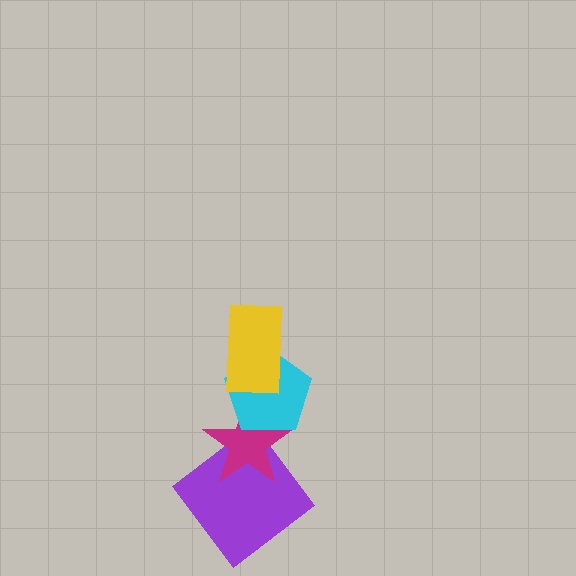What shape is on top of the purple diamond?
The magenta star is on top of the purple diamond.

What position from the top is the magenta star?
The magenta star is 3rd from the top.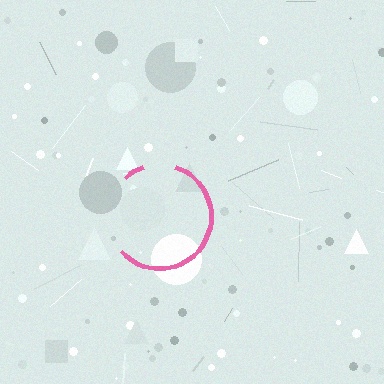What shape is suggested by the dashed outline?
The dashed outline suggests a circle.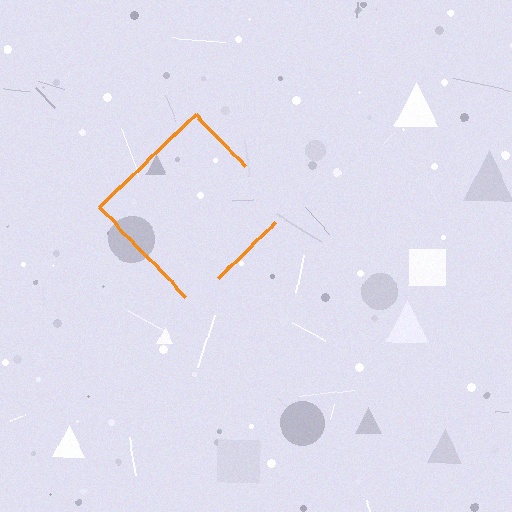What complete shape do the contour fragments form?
The contour fragments form a diamond.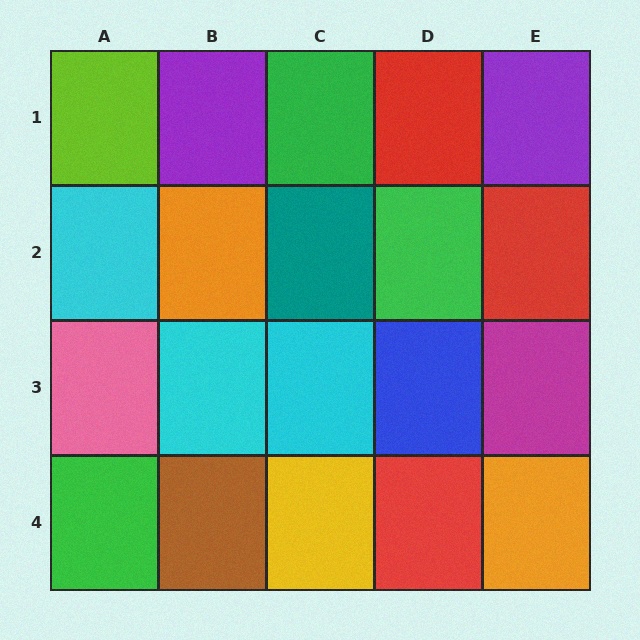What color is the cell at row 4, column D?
Red.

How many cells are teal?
1 cell is teal.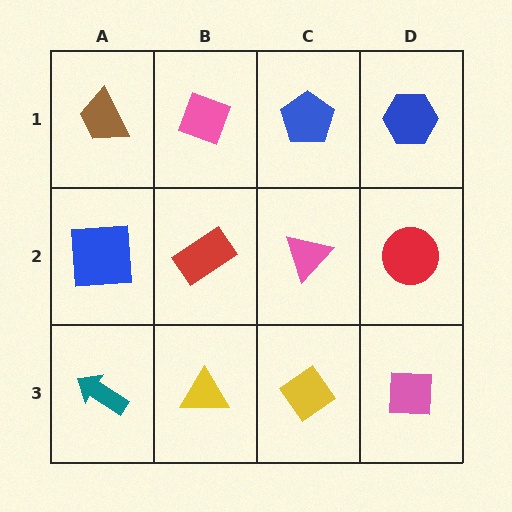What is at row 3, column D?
A pink square.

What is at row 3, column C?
A yellow diamond.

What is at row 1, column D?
A blue hexagon.